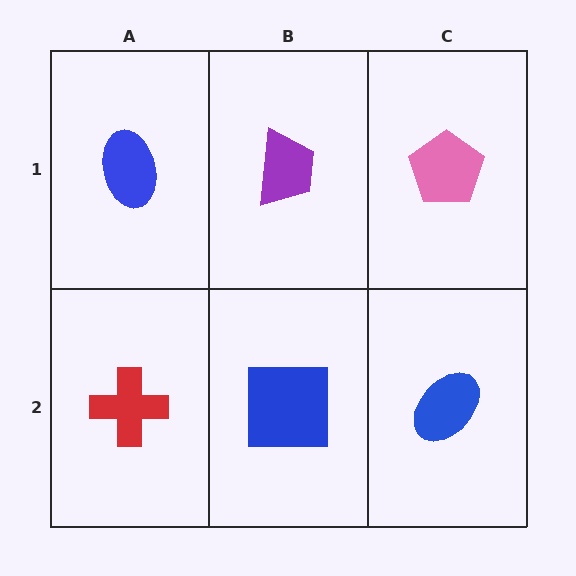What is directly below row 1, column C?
A blue ellipse.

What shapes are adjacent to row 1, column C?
A blue ellipse (row 2, column C), a purple trapezoid (row 1, column B).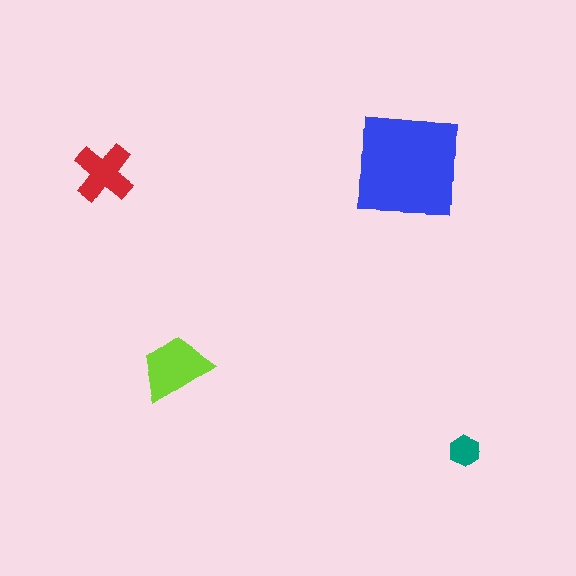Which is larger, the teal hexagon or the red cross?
The red cross.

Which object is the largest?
The blue square.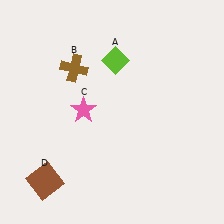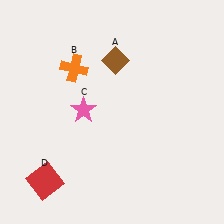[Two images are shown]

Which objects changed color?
A changed from lime to brown. B changed from brown to orange. D changed from brown to red.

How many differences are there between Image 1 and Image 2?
There are 3 differences between the two images.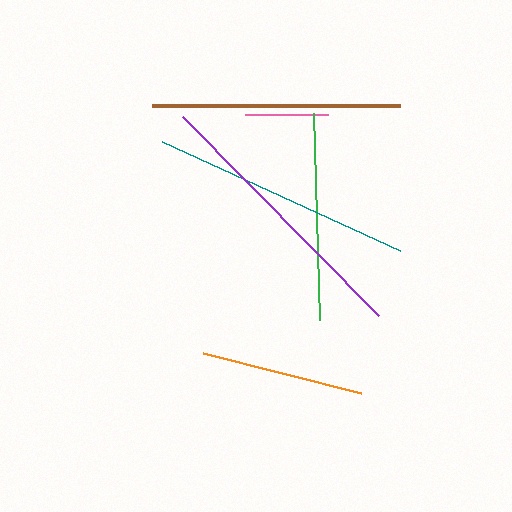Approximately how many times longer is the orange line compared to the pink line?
The orange line is approximately 2.0 times the length of the pink line.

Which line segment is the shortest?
The pink line is the shortest at approximately 83 pixels.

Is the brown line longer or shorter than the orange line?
The brown line is longer than the orange line.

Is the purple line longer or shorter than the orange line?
The purple line is longer than the orange line.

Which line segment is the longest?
The purple line is the longest at approximately 279 pixels.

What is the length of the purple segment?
The purple segment is approximately 279 pixels long.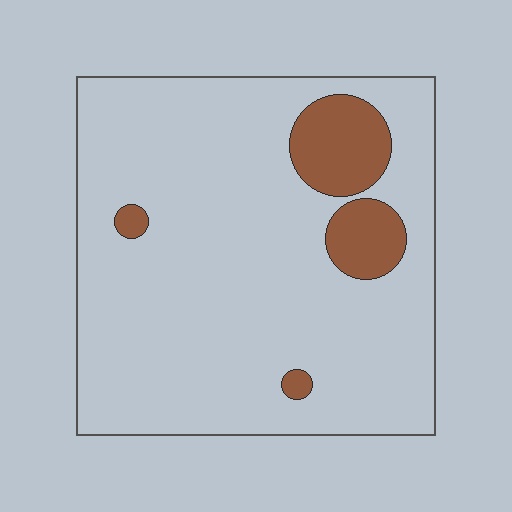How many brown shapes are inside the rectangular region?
4.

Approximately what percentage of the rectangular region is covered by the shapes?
Approximately 10%.